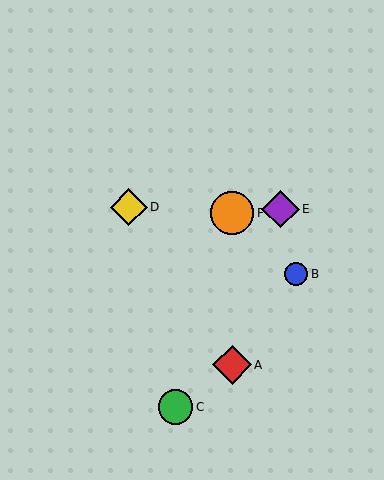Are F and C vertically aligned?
No, F is at x≈232 and C is at x≈175.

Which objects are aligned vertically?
Objects A, F are aligned vertically.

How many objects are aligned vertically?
2 objects (A, F) are aligned vertically.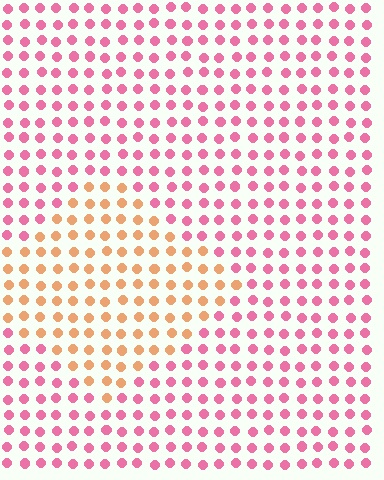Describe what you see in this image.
The image is filled with small pink elements in a uniform arrangement. A diamond-shaped region is visible where the elements are tinted to a slightly different hue, forming a subtle color boundary.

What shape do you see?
I see a diamond.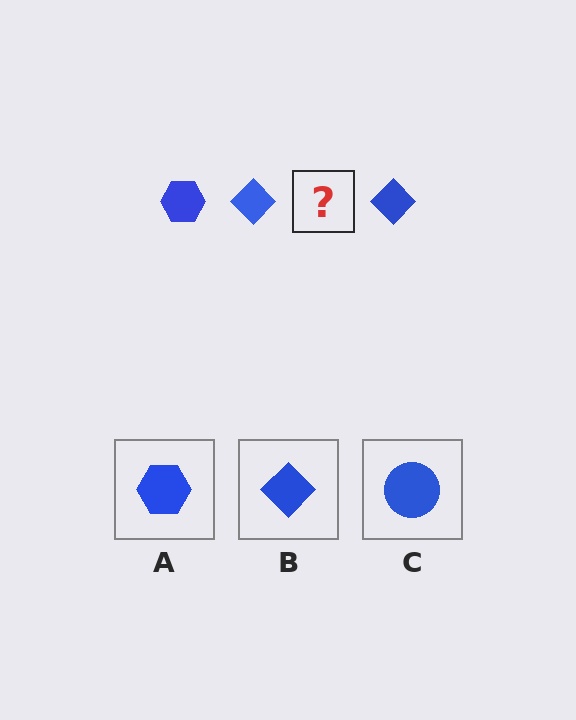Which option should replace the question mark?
Option A.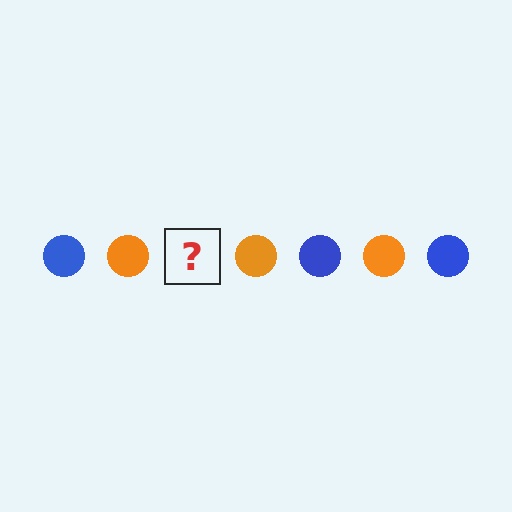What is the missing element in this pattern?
The missing element is a blue circle.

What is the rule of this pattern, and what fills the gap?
The rule is that the pattern cycles through blue, orange circles. The gap should be filled with a blue circle.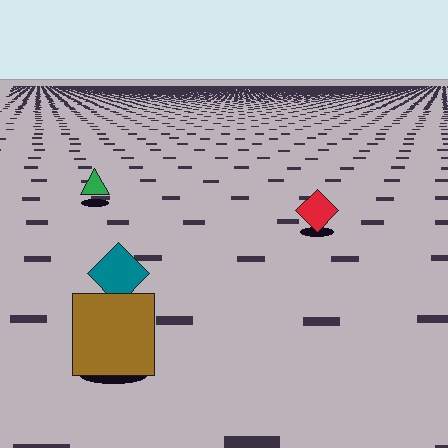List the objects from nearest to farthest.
From nearest to farthest: the brown square, the teal diamond, the red diamond, the green triangle.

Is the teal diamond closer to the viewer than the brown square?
No. The brown square is closer — you can tell from the texture gradient: the ground texture is coarser near it.